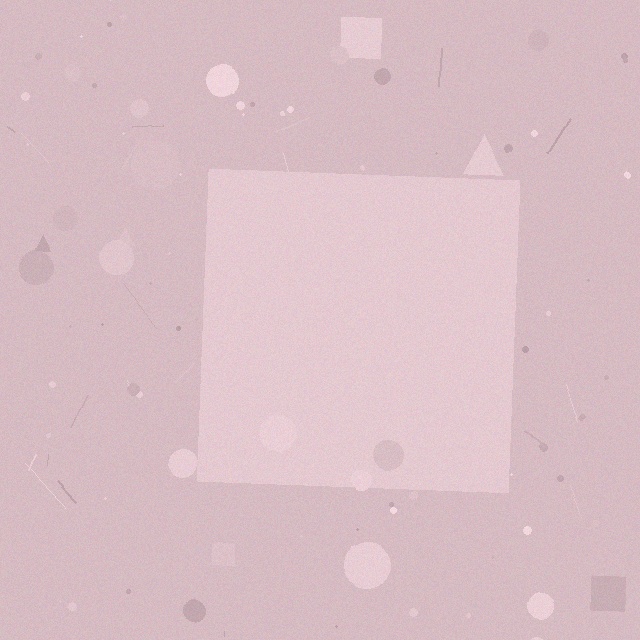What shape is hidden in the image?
A square is hidden in the image.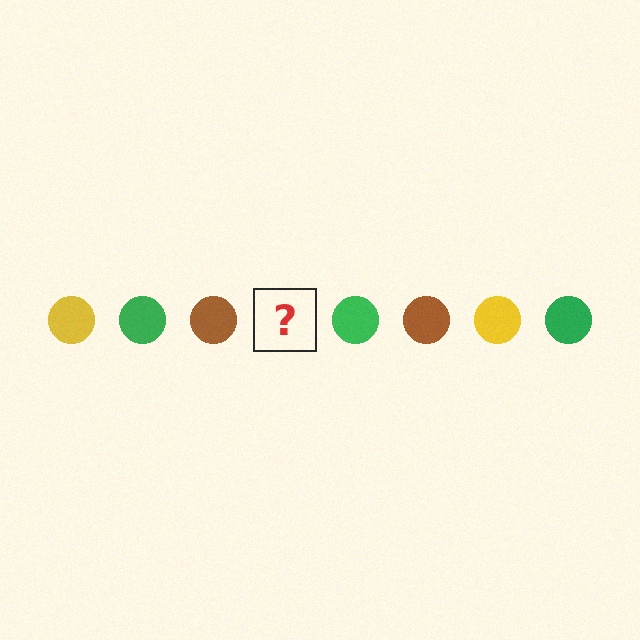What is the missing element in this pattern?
The missing element is a yellow circle.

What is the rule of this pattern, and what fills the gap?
The rule is that the pattern cycles through yellow, green, brown circles. The gap should be filled with a yellow circle.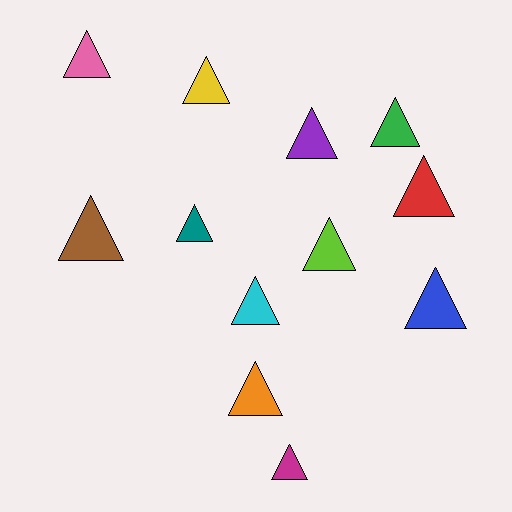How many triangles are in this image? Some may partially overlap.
There are 12 triangles.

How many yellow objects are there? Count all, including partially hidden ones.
There is 1 yellow object.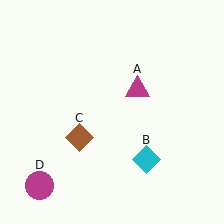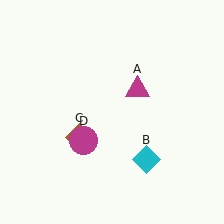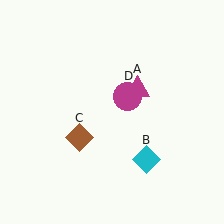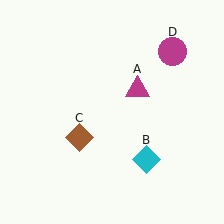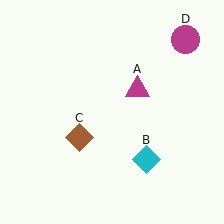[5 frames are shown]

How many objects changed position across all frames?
1 object changed position: magenta circle (object D).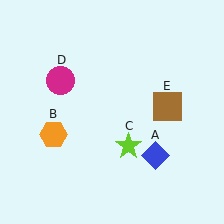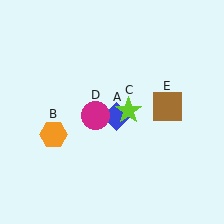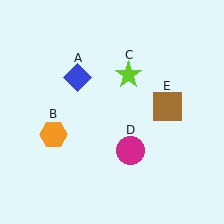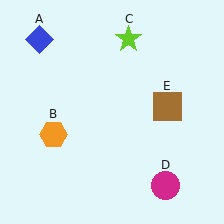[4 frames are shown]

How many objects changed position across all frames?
3 objects changed position: blue diamond (object A), lime star (object C), magenta circle (object D).